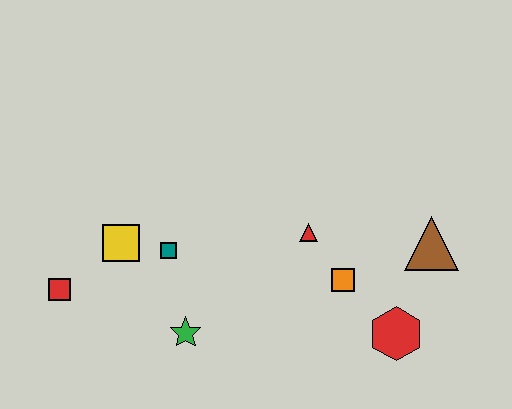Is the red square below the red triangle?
Yes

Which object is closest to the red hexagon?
The orange square is closest to the red hexagon.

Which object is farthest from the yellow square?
The brown triangle is farthest from the yellow square.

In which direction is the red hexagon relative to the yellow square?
The red hexagon is to the right of the yellow square.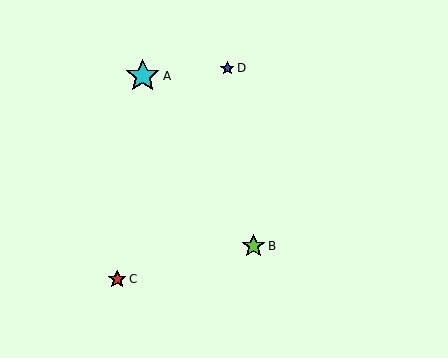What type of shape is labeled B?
Shape B is a lime star.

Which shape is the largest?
The cyan star (labeled A) is the largest.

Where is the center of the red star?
The center of the red star is at (117, 279).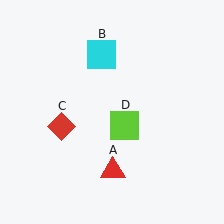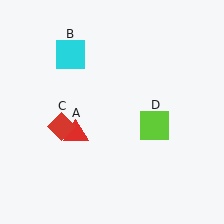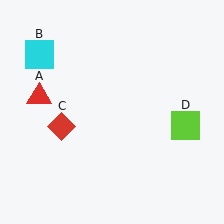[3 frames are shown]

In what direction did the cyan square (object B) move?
The cyan square (object B) moved left.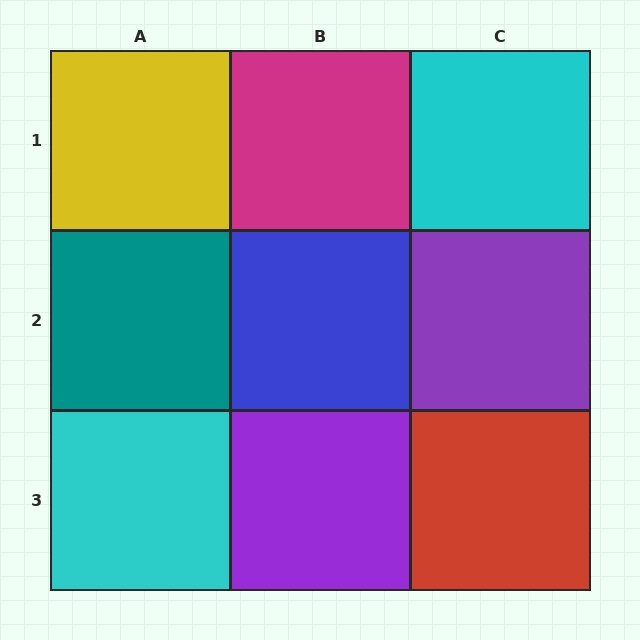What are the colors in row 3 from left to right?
Cyan, purple, red.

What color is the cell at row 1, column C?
Cyan.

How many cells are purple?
2 cells are purple.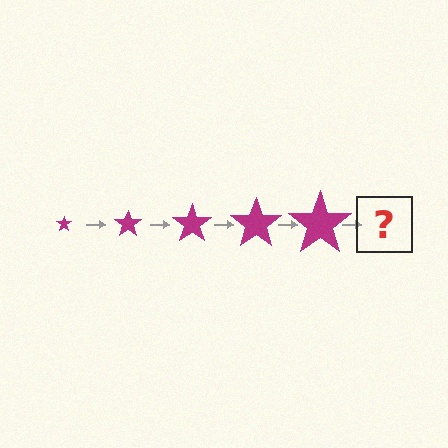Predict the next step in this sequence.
The next step is a magenta star, larger than the previous one.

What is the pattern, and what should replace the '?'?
The pattern is that the star gets progressively larger each step. The '?' should be a magenta star, larger than the previous one.